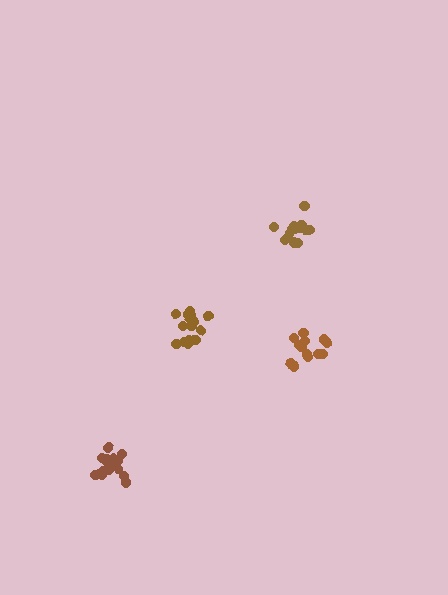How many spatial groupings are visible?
There are 4 spatial groupings.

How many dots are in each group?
Group 1: 14 dots, Group 2: 17 dots, Group 3: 15 dots, Group 4: 17 dots (63 total).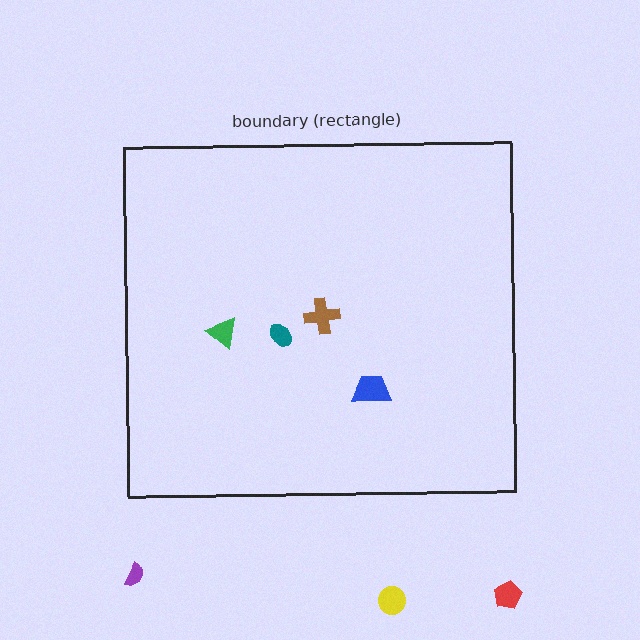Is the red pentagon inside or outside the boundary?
Outside.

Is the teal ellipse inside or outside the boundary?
Inside.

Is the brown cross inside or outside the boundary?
Inside.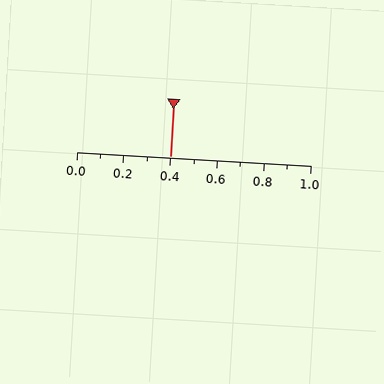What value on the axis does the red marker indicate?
The marker indicates approximately 0.4.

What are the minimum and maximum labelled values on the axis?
The axis runs from 0.0 to 1.0.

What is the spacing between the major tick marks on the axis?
The major ticks are spaced 0.2 apart.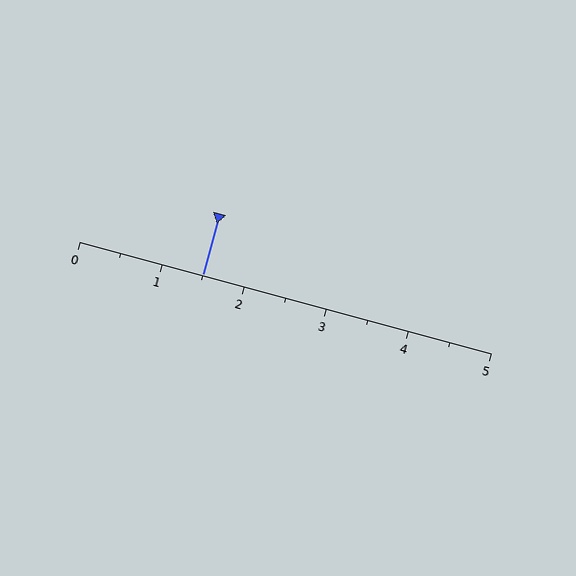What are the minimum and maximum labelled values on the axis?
The axis runs from 0 to 5.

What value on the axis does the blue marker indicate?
The marker indicates approximately 1.5.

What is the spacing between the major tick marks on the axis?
The major ticks are spaced 1 apart.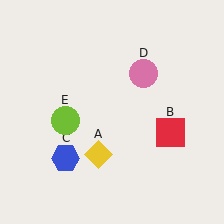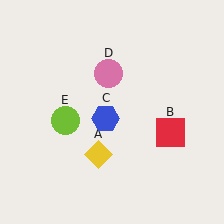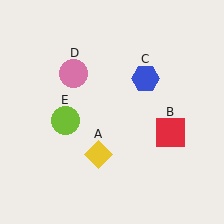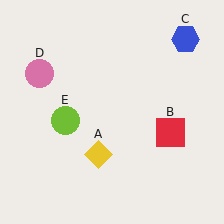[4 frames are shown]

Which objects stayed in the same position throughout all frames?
Yellow diamond (object A) and red square (object B) and lime circle (object E) remained stationary.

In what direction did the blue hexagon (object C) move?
The blue hexagon (object C) moved up and to the right.